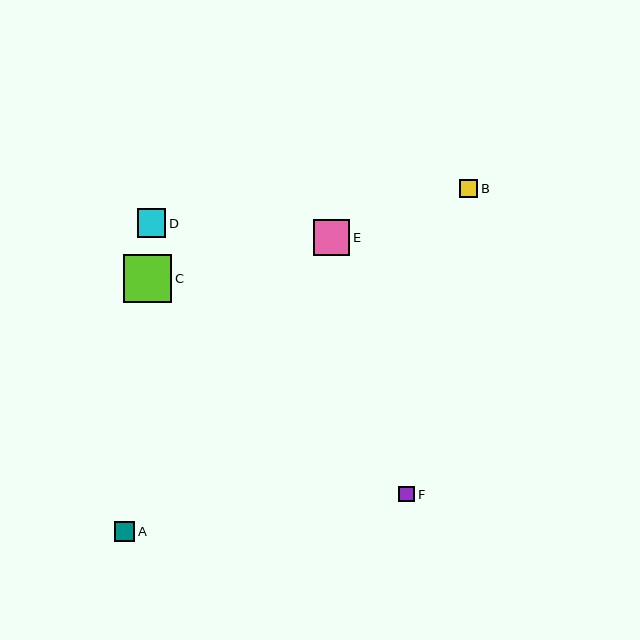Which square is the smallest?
Square F is the smallest with a size of approximately 16 pixels.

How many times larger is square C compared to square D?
Square C is approximately 1.7 times the size of square D.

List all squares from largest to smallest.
From largest to smallest: C, E, D, A, B, F.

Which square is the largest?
Square C is the largest with a size of approximately 48 pixels.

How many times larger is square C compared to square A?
Square C is approximately 2.4 times the size of square A.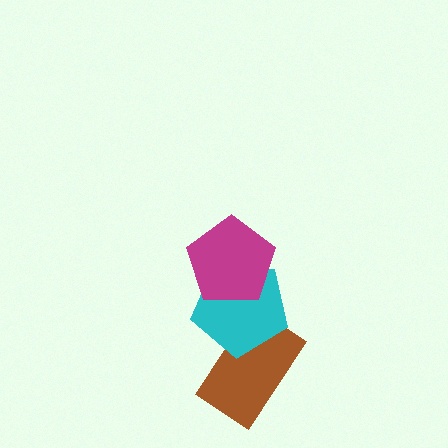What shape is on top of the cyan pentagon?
The magenta pentagon is on top of the cyan pentagon.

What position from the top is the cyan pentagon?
The cyan pentagon is 2nd from the top.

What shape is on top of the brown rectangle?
The cyan pentagon is on top of the brown rectangle.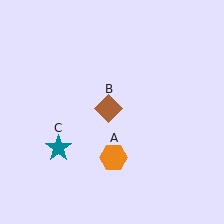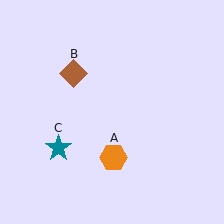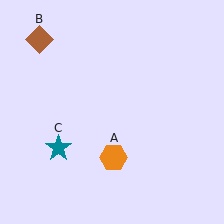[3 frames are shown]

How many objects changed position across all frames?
1 object changed position: brown diamond (object B).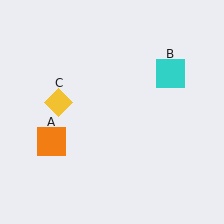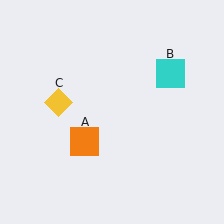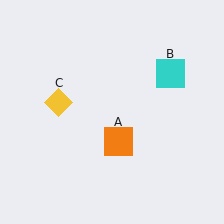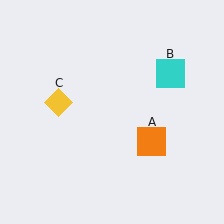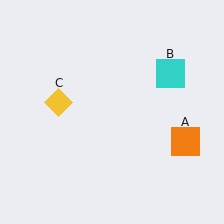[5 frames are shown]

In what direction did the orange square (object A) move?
The orange square (object A) moved right.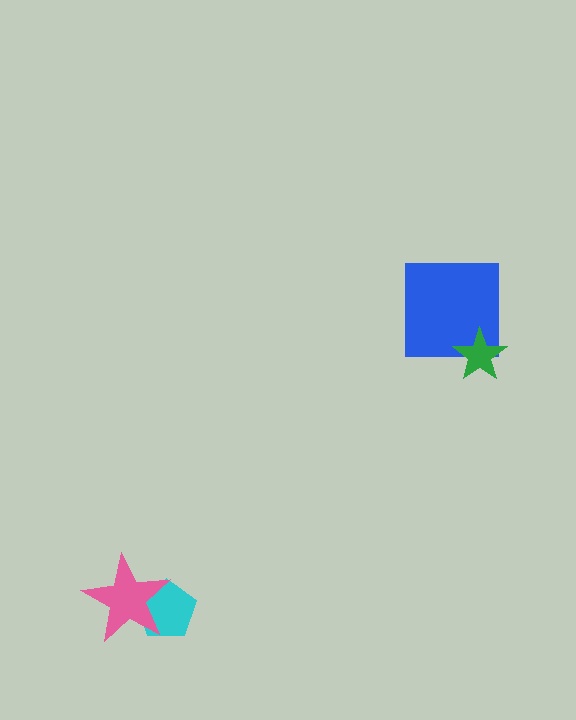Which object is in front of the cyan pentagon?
The pink star is in front of the cyan pentagon.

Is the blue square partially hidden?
Yes, it is partially covered by another shape.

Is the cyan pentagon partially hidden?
Yes, it is partially covered by another shape.